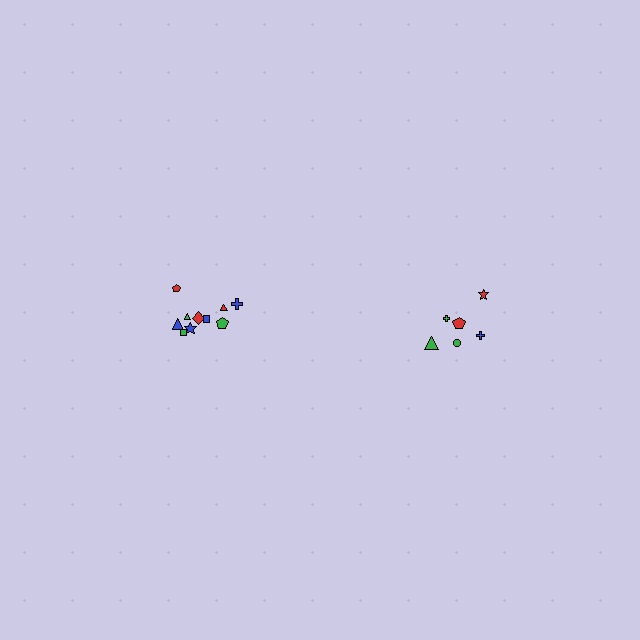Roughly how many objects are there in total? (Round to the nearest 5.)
Roughly 15 objects in total.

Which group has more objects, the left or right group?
The left group.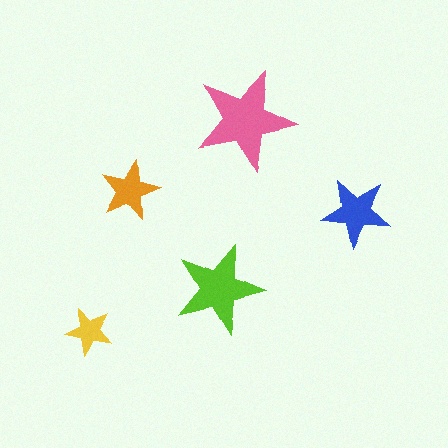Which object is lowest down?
The yellow star is bottommost.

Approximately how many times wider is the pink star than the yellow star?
About 2 times wider.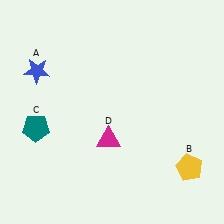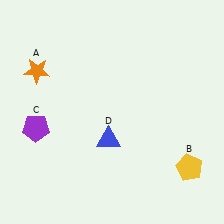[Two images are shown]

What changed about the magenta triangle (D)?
In Image 1, D is magenta. In Image 2, it changed to blue.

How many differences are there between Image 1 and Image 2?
There are 3 differences between the two images.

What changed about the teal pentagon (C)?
In Image 1, C is teal. In Image 2, it changed to purple.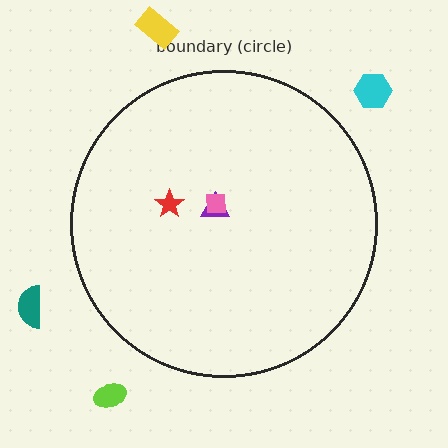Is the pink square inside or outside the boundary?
Inside.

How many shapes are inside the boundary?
3 inside, 4 outside.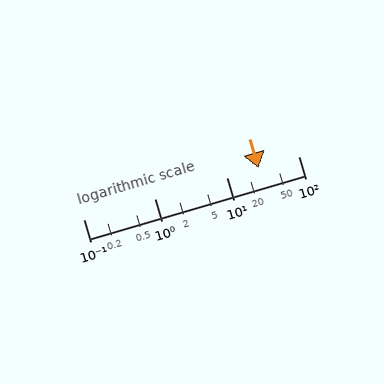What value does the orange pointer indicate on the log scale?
The pointer indicates approximately 28.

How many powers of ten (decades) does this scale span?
The scale spans 3 decades, from 0.1 to 100.